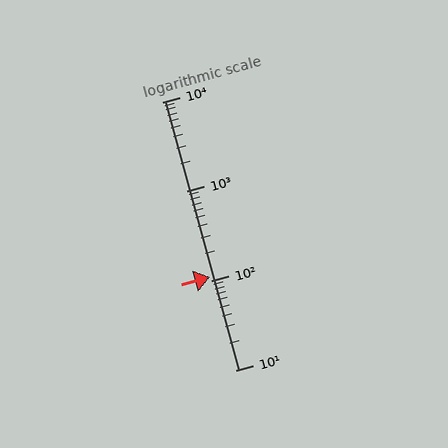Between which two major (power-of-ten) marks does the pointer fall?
The pointer is between 100 and 1000.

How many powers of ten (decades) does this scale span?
The scale spans 3 decades, from 10 to 10000.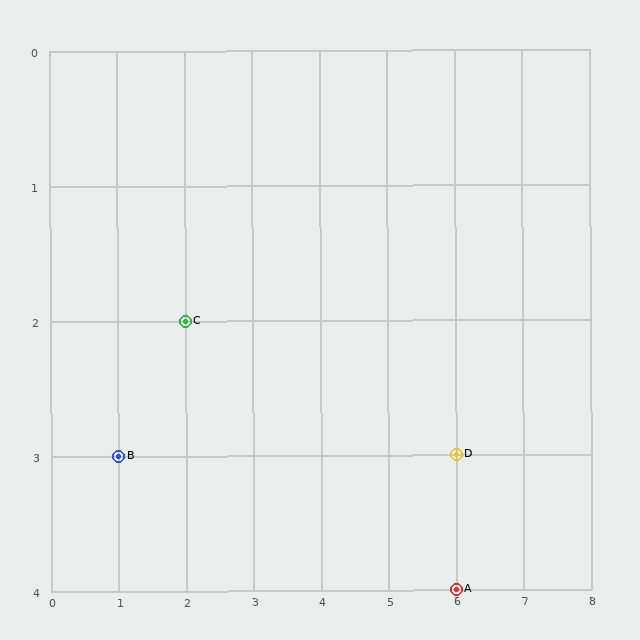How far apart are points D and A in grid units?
Points D and A are 1 row apart.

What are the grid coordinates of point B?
Point B is at grid coordinates (1, 3).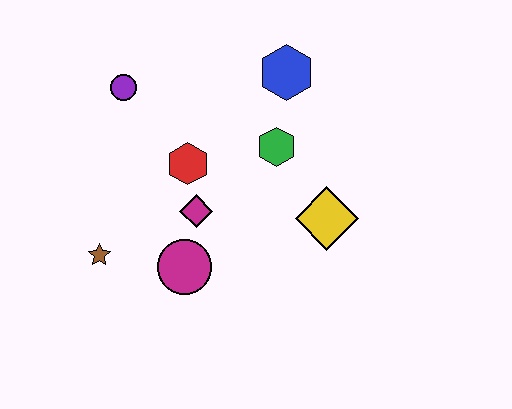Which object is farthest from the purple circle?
The yellow diamond is farthest from the purple circle.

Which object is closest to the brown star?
The magenta circle is closest to the brown star.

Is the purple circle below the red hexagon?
No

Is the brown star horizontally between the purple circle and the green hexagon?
No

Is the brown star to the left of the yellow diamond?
Yes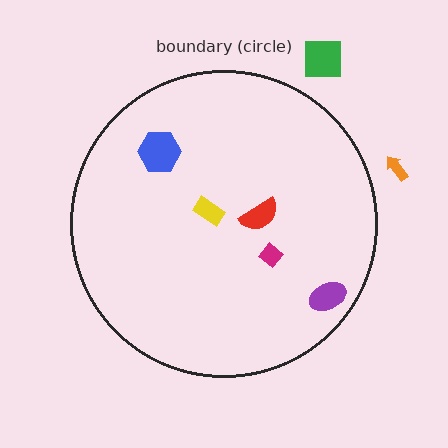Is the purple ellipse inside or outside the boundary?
Inside.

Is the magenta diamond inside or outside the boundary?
Inside.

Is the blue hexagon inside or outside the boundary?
Inside.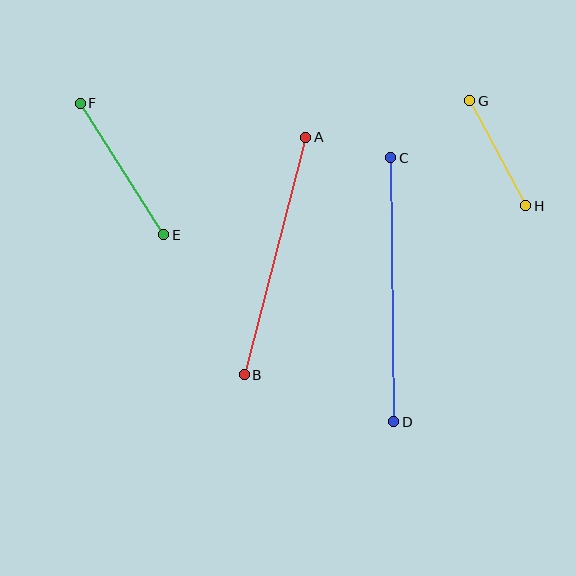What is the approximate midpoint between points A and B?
The midpoint is at approximately (275, 256) pixels.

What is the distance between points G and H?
The distance is approximately 119 pixels.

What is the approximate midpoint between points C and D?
The midpoint is at approximately (392, 290) pixels.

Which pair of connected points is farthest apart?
Points C and D are farthest apart.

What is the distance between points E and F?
The distance is approximately 156 pixels.